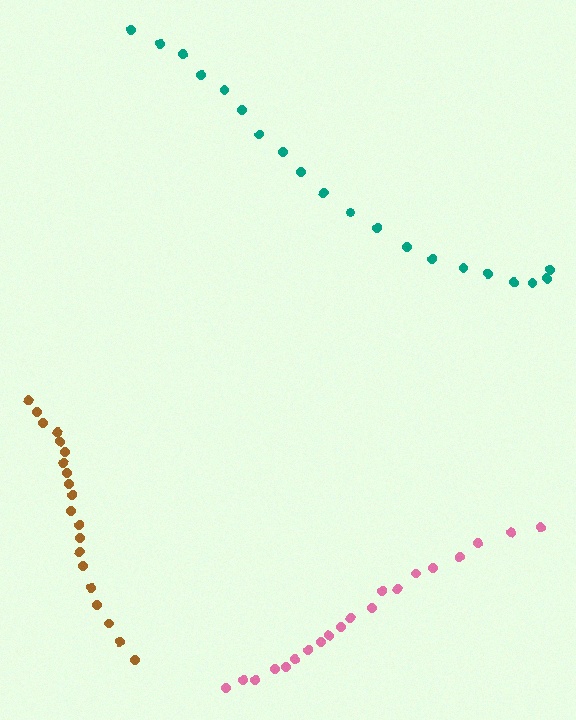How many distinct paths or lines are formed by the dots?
There are 3 distinct paths.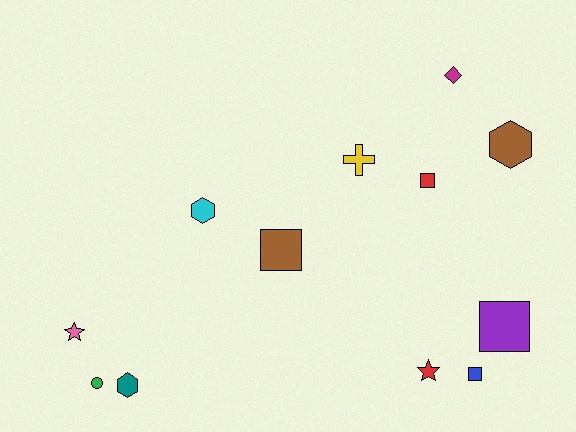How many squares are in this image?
There are 4 squares.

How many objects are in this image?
There are 12 objects.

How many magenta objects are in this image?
There is 1 magenta object.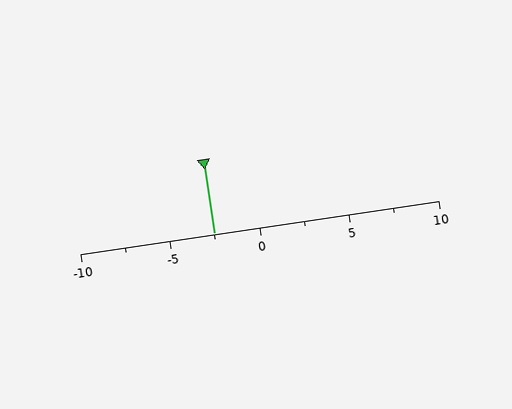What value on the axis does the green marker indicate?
The marker indicates approximately -2.5.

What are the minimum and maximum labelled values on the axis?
The axis runs from -10 to 10.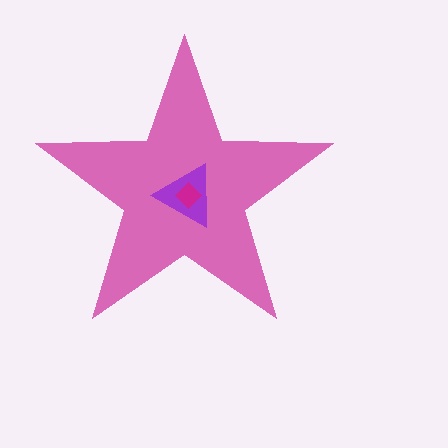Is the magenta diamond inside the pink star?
Yes.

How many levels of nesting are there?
3.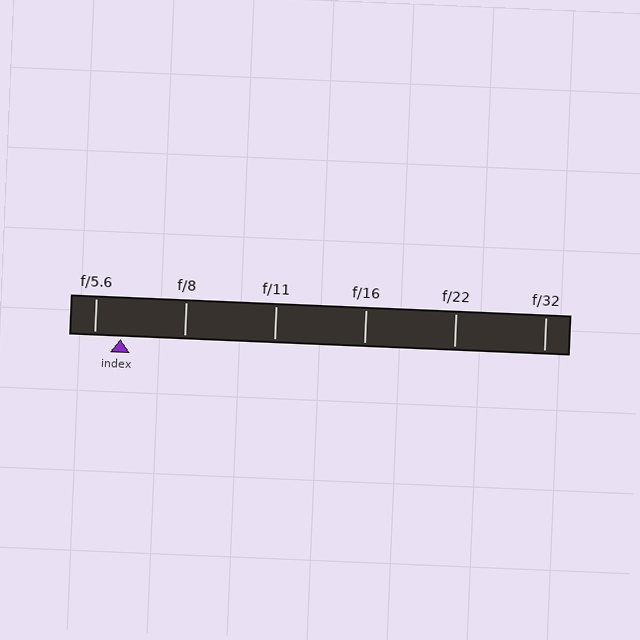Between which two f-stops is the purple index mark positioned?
The index mark is between f/5.6 and f/8.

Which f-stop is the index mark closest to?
The index mark is closest to f/5.6.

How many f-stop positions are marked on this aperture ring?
There are 6 f-stop positions marked.